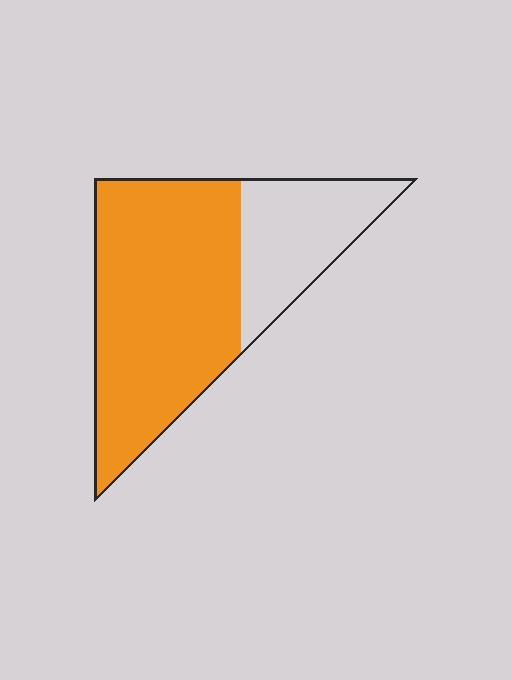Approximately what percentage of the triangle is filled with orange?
Approximately 70%.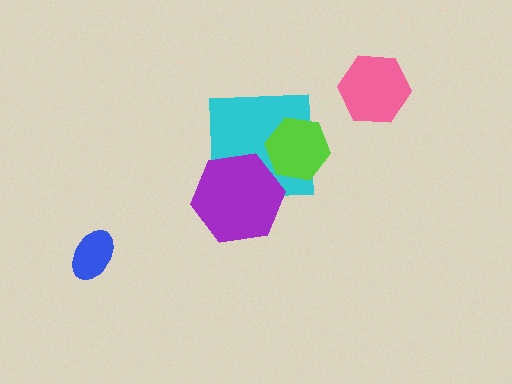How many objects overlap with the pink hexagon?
0 objects overlap with the pink hexagon.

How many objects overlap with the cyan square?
2 objects overlap with the cyan square.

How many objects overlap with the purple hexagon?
1 object overlaps with the purple hexagon.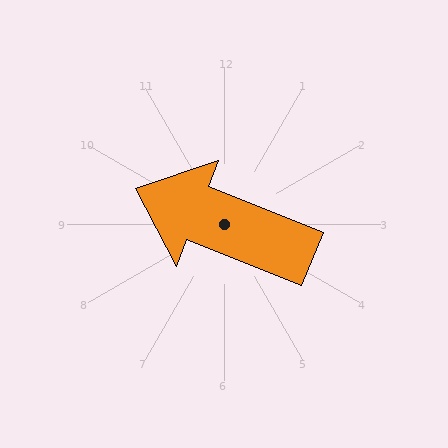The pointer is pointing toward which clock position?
Roughly 10 o'clock.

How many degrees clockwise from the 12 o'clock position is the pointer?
Approximately 292 degrees.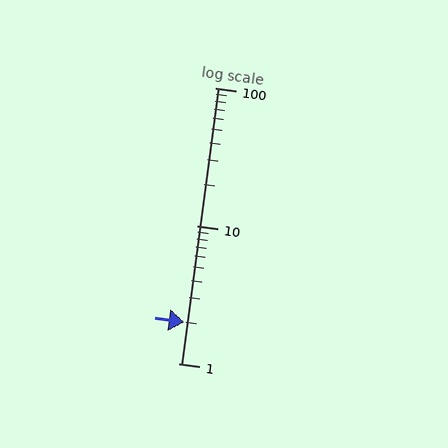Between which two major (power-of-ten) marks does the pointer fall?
The pointer is between 1 and 10.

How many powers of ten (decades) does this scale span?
The scale spans 2 decades, from 1 to 100.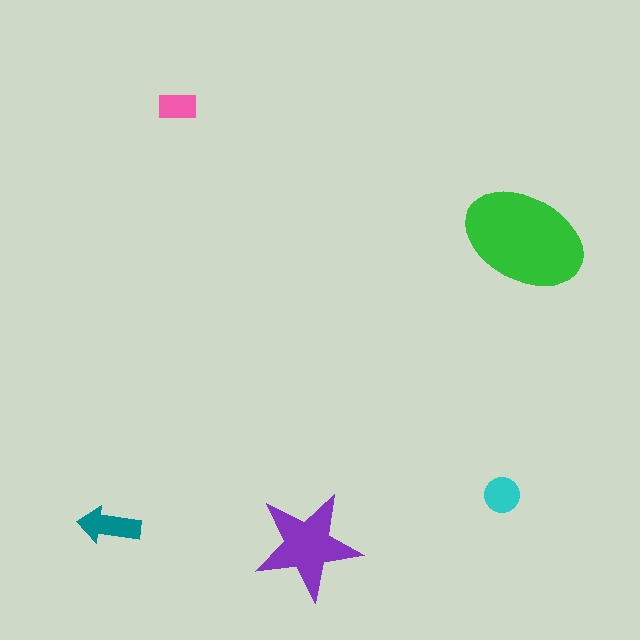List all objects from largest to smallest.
The green ellipse, the purple star, the teal arrow, the cyan circle, the pink rectangle.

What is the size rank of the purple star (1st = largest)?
2nd.